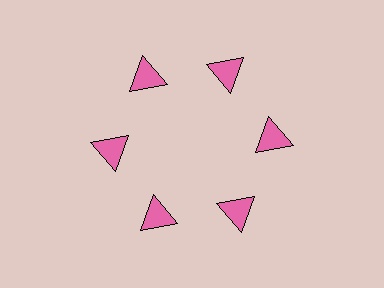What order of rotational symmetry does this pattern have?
This pattern has 6-fold rotational symmetry.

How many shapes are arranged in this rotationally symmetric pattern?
There are 6 shapes, arranged in 6 groups of 1.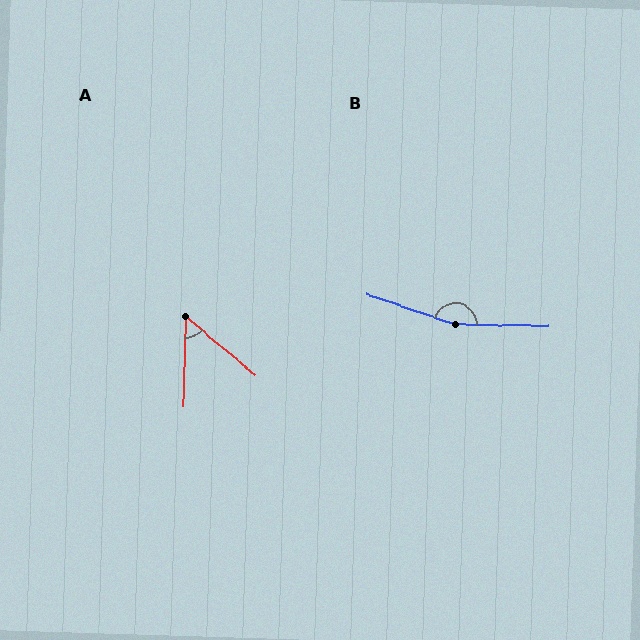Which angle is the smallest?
A, at approximately 51 degrees.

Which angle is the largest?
B, at approximately 162 degrees.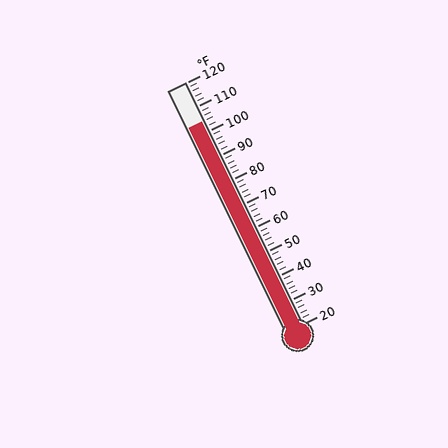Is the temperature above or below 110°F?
The temperature is below 110°F.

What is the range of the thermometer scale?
The thermometer scale ranges from 20°F to 120°F.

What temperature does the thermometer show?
The thermometer shows approximately 104°F.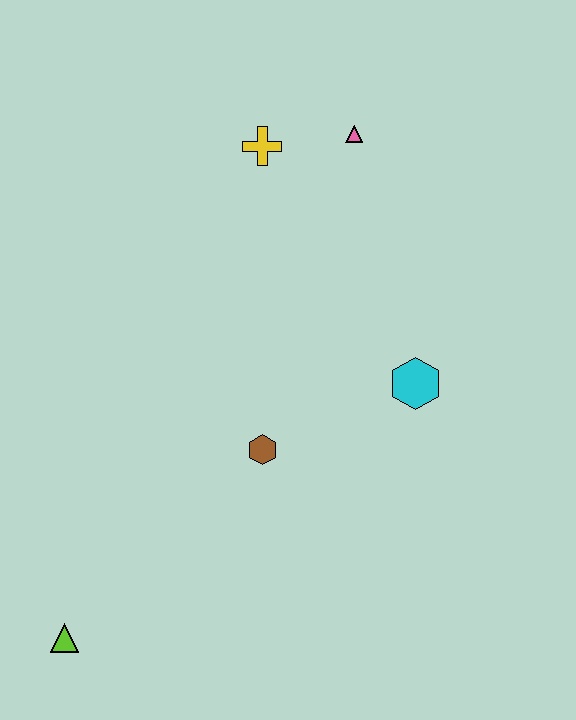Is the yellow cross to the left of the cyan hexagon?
Yes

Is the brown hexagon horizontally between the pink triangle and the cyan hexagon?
No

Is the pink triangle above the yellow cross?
Yes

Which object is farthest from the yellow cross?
The lime triangle is farthest from the yellow cross.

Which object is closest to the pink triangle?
The yellow cross is closest to the pink triangle.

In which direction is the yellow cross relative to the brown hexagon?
The yellow cross is above the brown hexagon.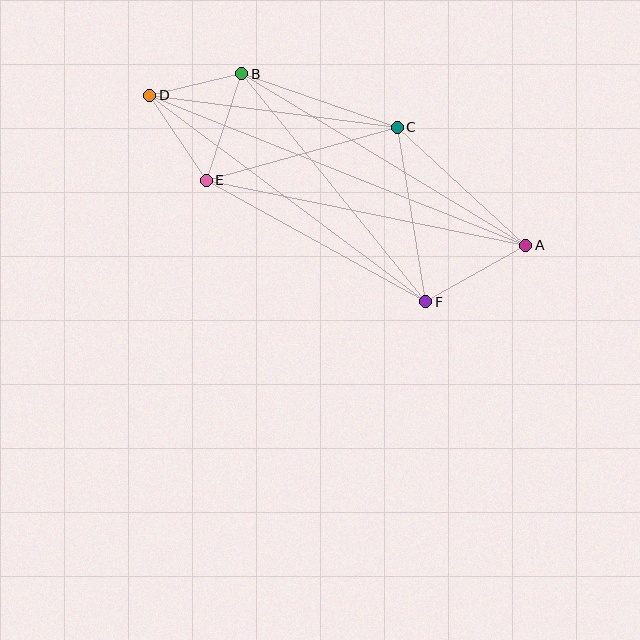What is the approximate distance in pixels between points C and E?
The distance between C and E is approximately 198 pixels.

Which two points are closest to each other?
Points B and D are closest to each other.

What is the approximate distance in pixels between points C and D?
The distance between C and D is approximately 250 pixels.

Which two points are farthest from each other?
Points A and D are farthest from each other.